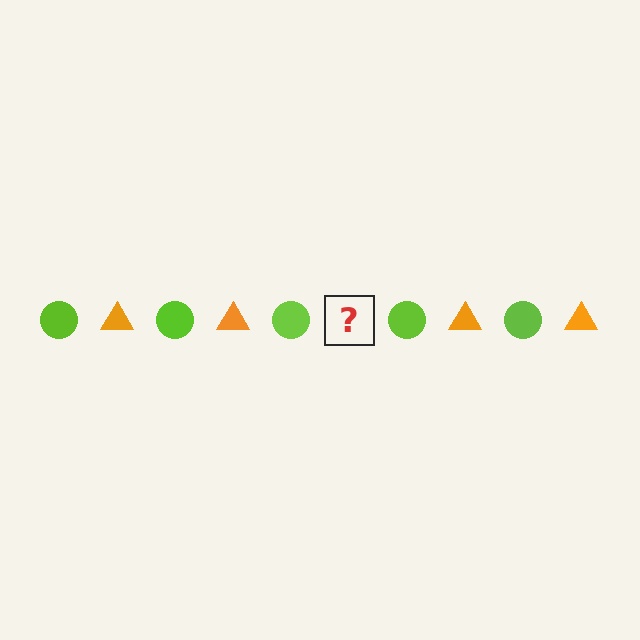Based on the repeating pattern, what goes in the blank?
The blank should be an orange triangle.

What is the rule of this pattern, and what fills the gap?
The rule is that the pattern alternates between lime circle and orange triangle. The gap should be filled with an orange triangle.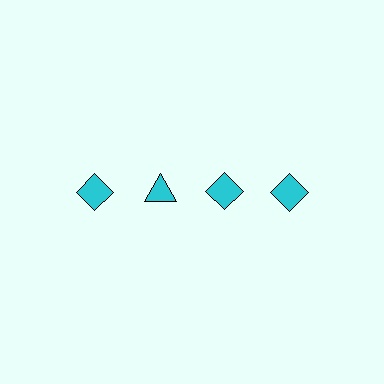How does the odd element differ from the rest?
It has a different shape: triangle instead of diamond.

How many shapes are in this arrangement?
There are 4 shapes arranged in a grid pattern.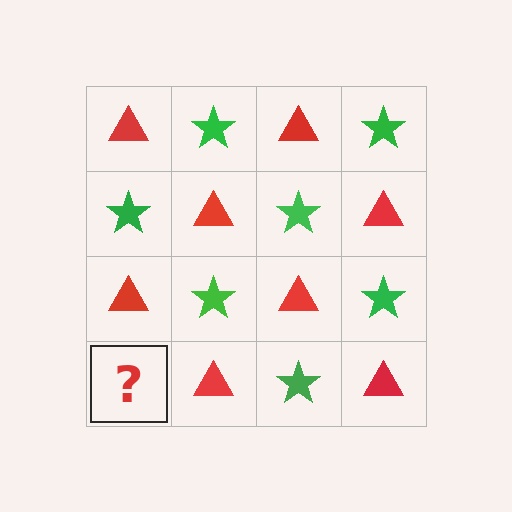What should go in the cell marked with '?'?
The missing cell should contain a green star.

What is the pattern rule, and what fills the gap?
The rule is that it alternates red triangle and green star in a checkerboard pattern. The gap should be filled with a green star.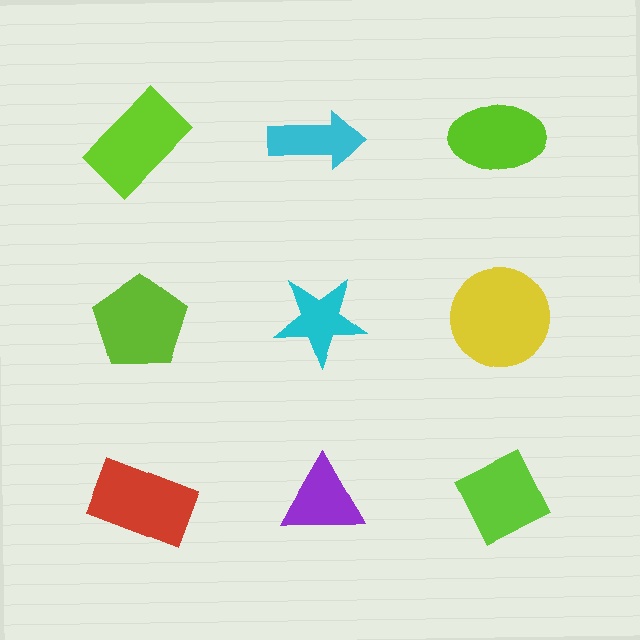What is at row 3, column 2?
A purple triangle.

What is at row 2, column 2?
A cyan star.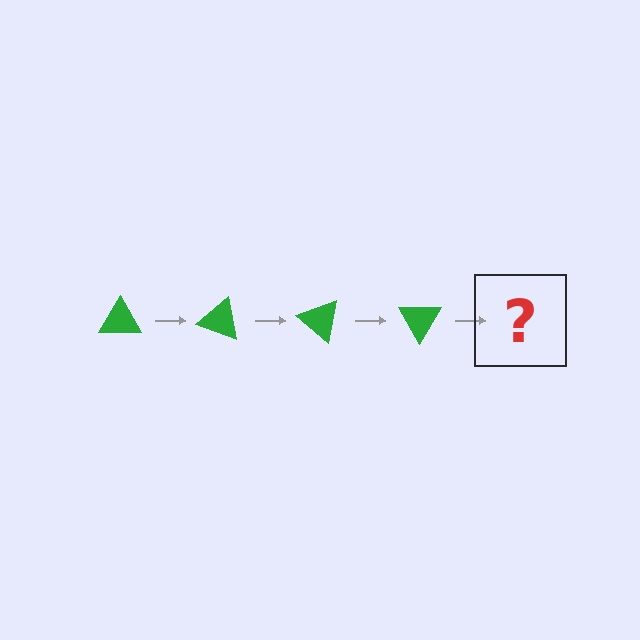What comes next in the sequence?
The next element should be a green triangle rotated 80 degrees.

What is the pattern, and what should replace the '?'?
The pattern is that the triangle rotates 20 degrees each step. The '?' should be a green triangle rotated 80 degrees.